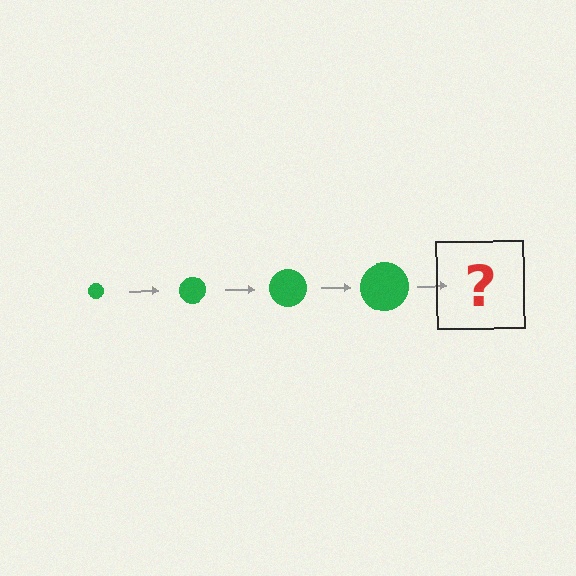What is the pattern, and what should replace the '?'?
The pattern is that the circle gets progressively larger each step. The '?' should be a green circle, larger than the previous one.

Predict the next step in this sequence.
The next step is a green circle, larger than the previous one.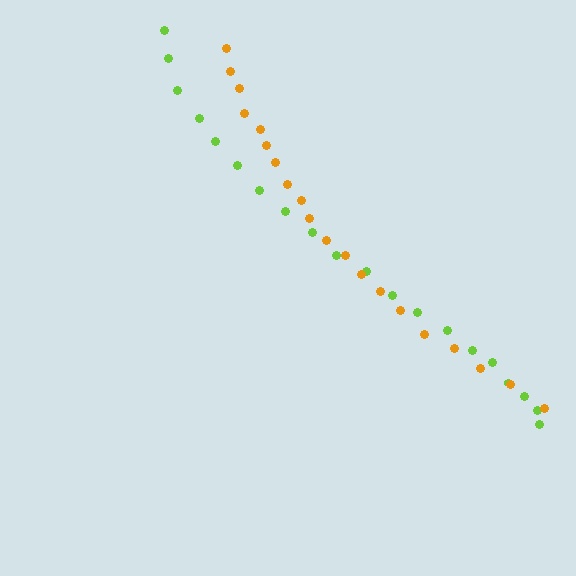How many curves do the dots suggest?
There are 2 distinct paths.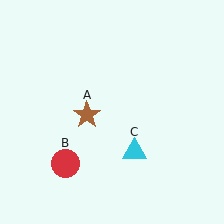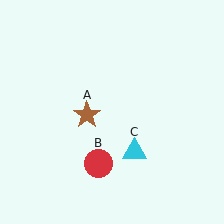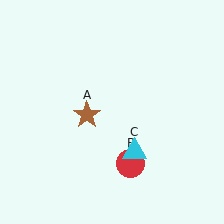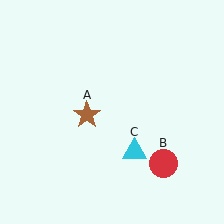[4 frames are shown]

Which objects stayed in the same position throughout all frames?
Brown star (object A) and cyan triangle (object C) remained stationary.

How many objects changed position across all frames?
1 object changed position: red circle (object B).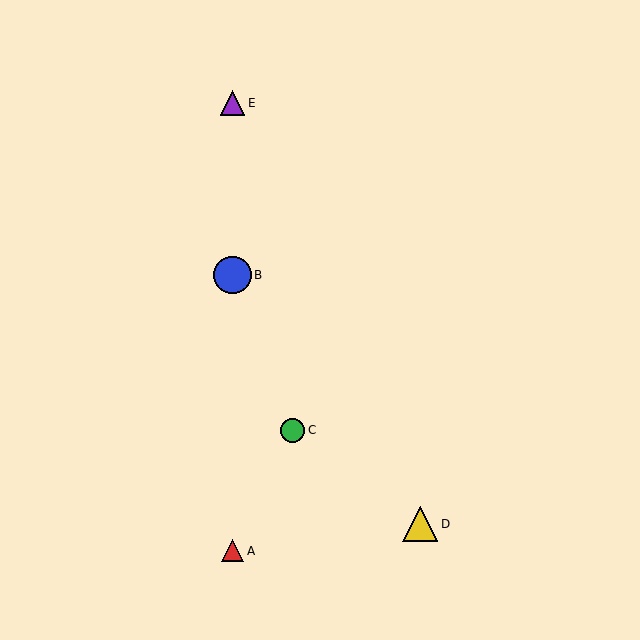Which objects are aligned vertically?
Objects A, B, E are aligned vertically.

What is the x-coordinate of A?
Object A is at x≈233.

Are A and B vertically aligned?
Yes, both are at x≈233.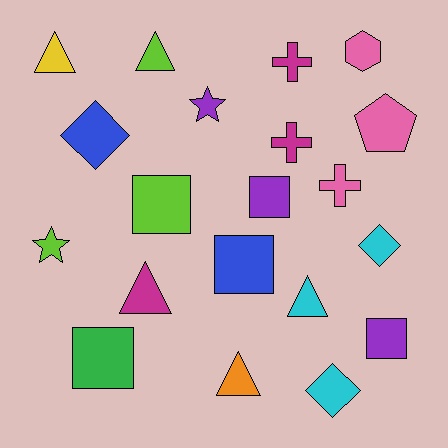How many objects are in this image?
There are 20 objects.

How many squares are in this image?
There are 5 squares.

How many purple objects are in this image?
There are 3 purple objects.